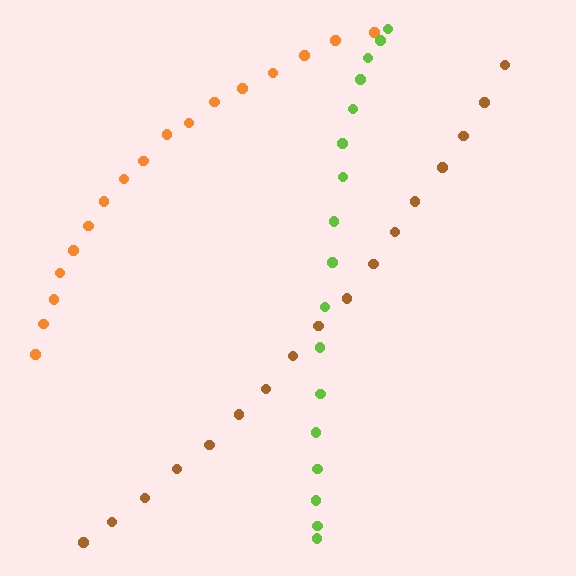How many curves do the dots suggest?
There are 3 distinct paths.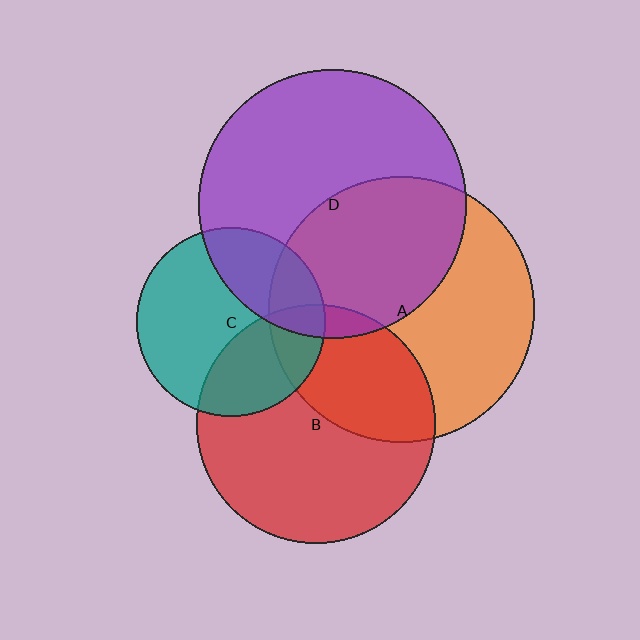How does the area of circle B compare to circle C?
Approximately 1.6 times.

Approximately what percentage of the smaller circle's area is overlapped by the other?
Approximately 20%.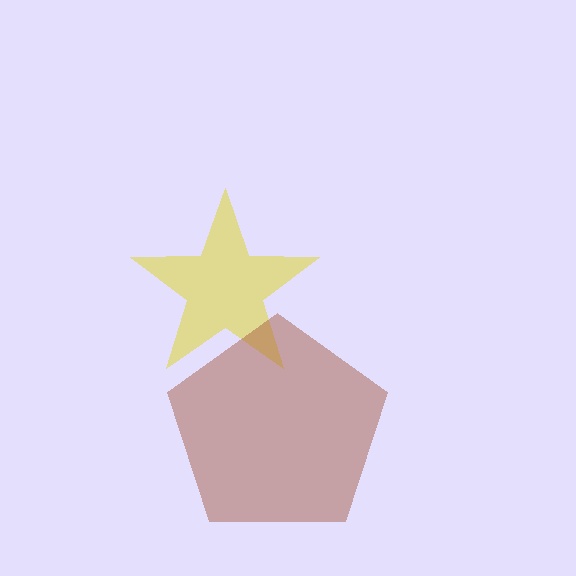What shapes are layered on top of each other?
The layered shapes are: a yellow star, a brown pentagon.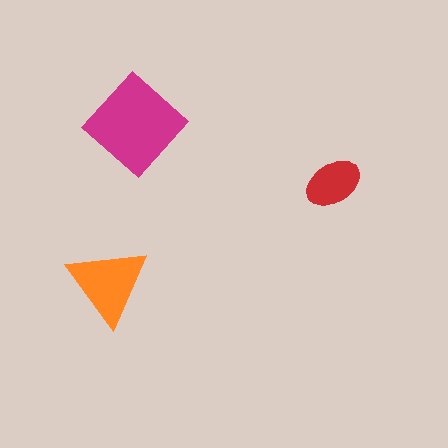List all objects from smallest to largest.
The red ellipse, the orange triangle, the magenta diamond.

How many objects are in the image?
There are 3 objects in the image.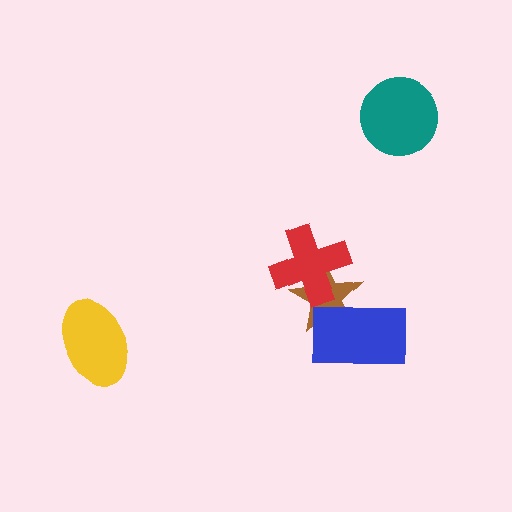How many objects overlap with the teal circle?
0 objects overlap with the teal circle.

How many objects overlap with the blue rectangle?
1 object overlaps with the blue rectangle.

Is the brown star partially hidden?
Yes, it is partially covered by another shape.